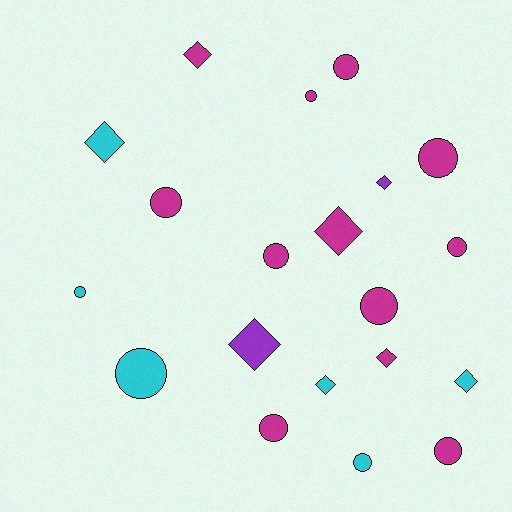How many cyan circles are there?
There are 3 cyan circles.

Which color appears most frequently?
Magenta, with 12 objects.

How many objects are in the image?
There are 20 objects.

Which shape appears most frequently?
Circle, with 12 objects.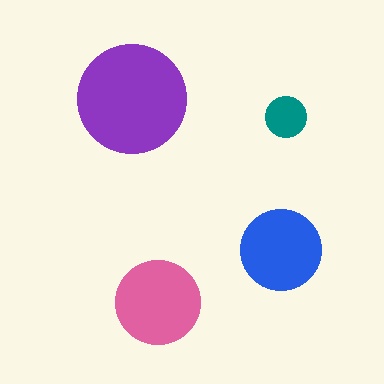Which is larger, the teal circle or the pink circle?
The pink one.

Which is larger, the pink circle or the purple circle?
The purple one.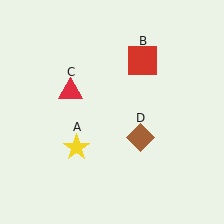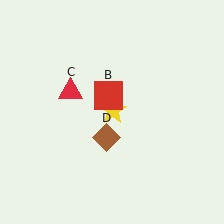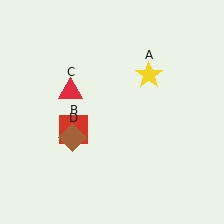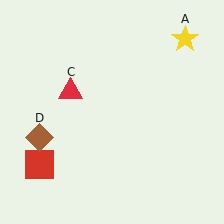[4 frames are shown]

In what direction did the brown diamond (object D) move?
The brown diamond (object D) moved left.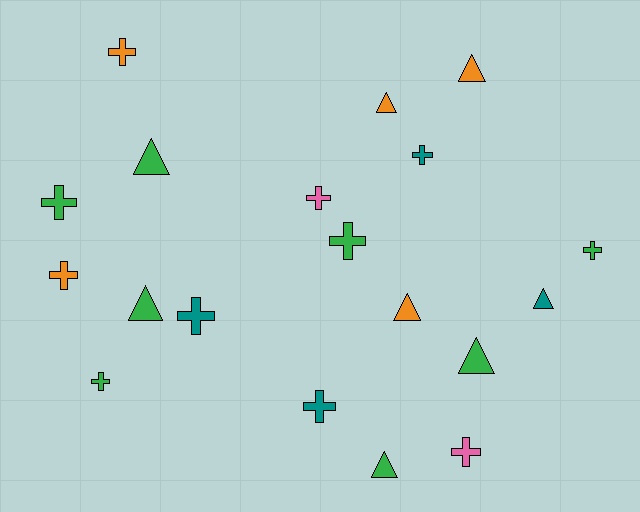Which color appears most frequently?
Green, with 8 objects.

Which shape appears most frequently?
Cross, with 11 objects.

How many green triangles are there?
There are 4 green triangles.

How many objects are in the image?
There are 19 objects.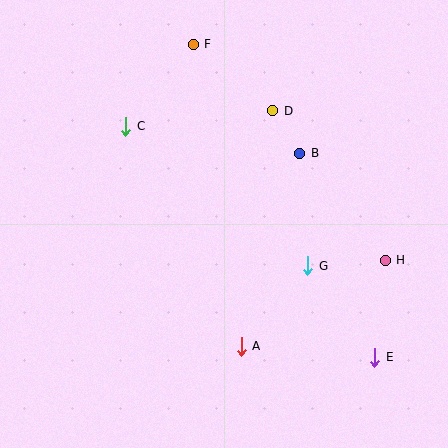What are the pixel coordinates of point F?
Point F is at (193, 44).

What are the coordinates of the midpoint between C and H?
The midpoint between C and H is at (256, 193).